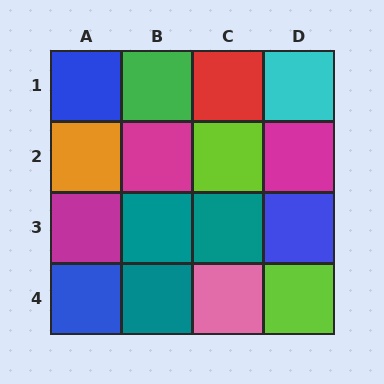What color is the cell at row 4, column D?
Lime.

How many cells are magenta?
3 cells are magenta.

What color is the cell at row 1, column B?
Green.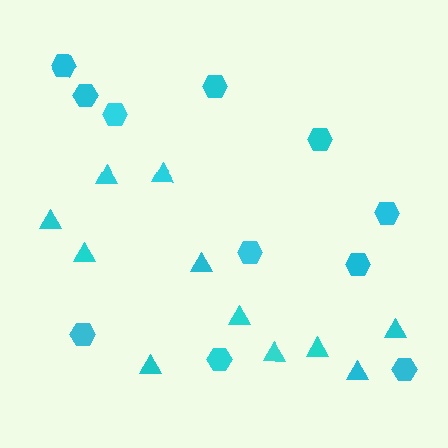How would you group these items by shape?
There are 2 groups: one group of hexagons (11) and one group of triangles (11).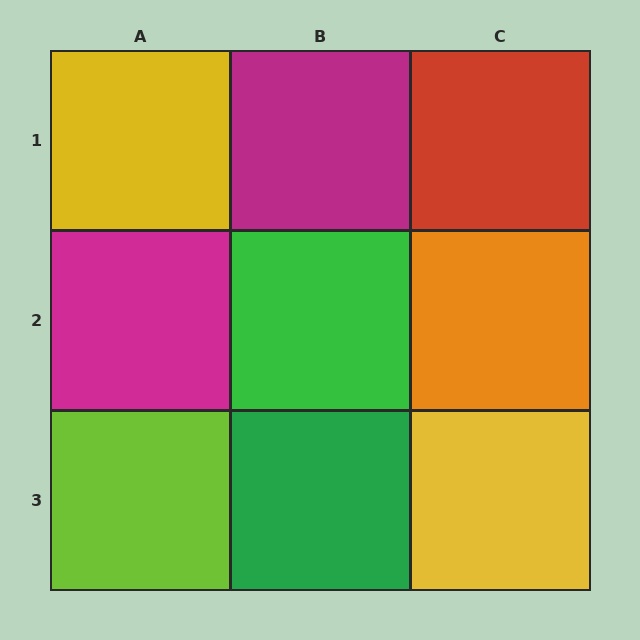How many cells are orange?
1 cell is orange.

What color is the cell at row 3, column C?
Yellow.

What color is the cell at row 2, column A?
Magenta.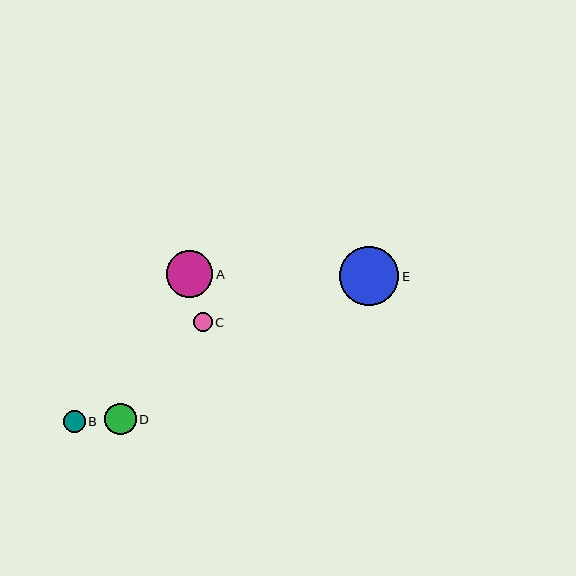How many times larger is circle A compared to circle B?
Circle A is approximately 2.2 times the size of circle B.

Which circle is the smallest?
Circle C is the smallest with a size of approximately 19 pixels.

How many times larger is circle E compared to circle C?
Circle E is approximately 3.1 times the size of circle C.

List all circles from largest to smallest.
From largest to smallest: E, A, D, B, C.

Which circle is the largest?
Circle E is the largest with a size of approximately 59 pixels.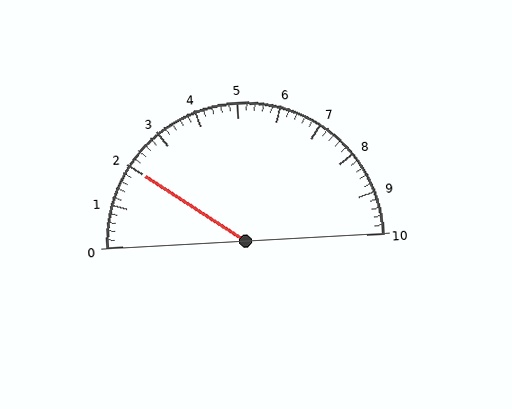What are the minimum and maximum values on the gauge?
The gauge ranges from 0 to 10.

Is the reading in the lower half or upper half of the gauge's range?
The reading is in the lower half of the range (0 to 10).